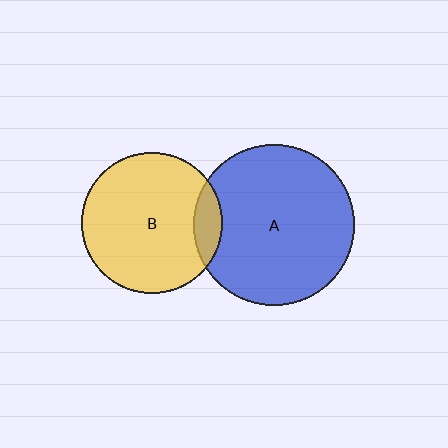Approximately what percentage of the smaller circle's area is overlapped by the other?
Approximately 10%.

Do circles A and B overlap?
Yes.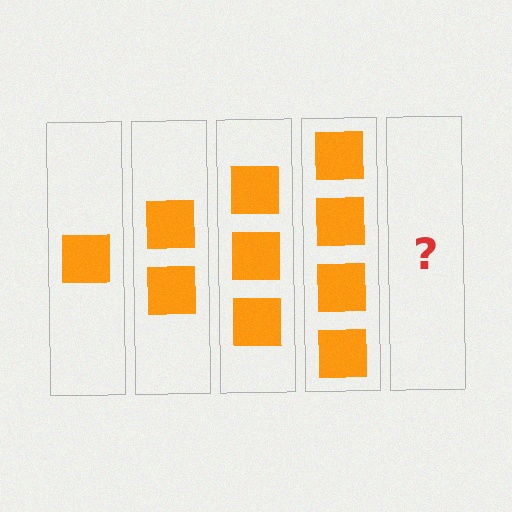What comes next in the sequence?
The next element should be 5 squares.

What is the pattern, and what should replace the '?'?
The pattern is that each step adds one more square. The '?' should be 5 squares.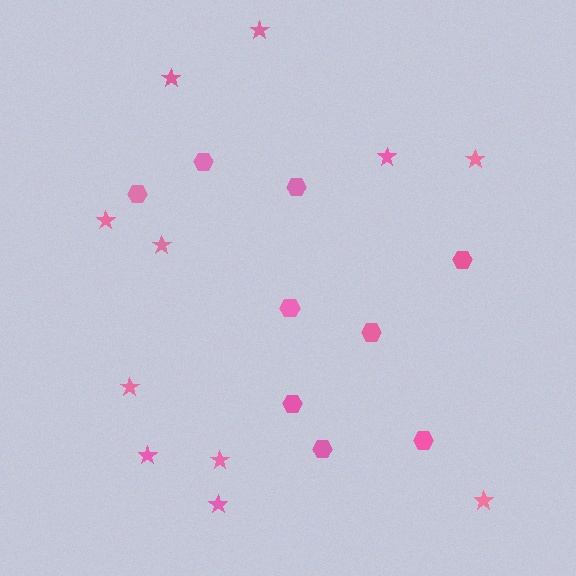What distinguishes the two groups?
There are 2 groups: one group of stars (11) and one group of hexagons (9).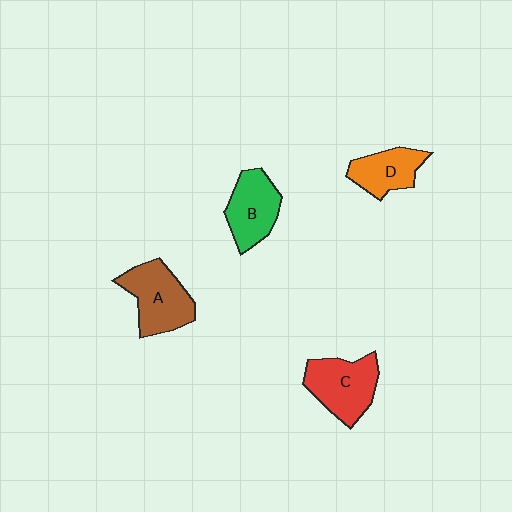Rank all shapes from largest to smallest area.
From largest to smallest: A (brown), C (red), B (green), D (orange).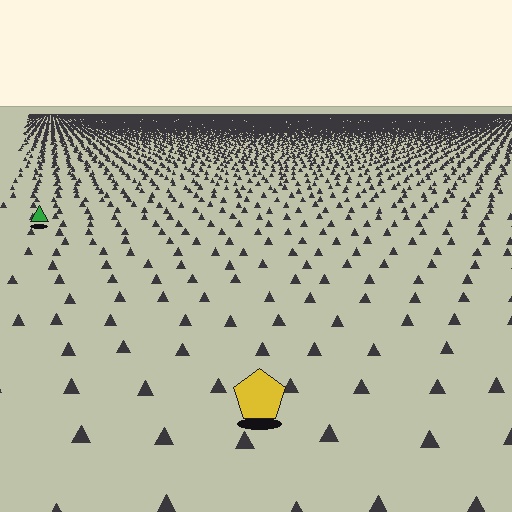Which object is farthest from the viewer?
The green triangle is farthest from the viewer. It appears smaller and the ground texture around it is denser.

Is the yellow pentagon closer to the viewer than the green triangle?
Yes. The yellow pentagon is closer — you can tell from the texture gradient: the ground texture is coarser near it.